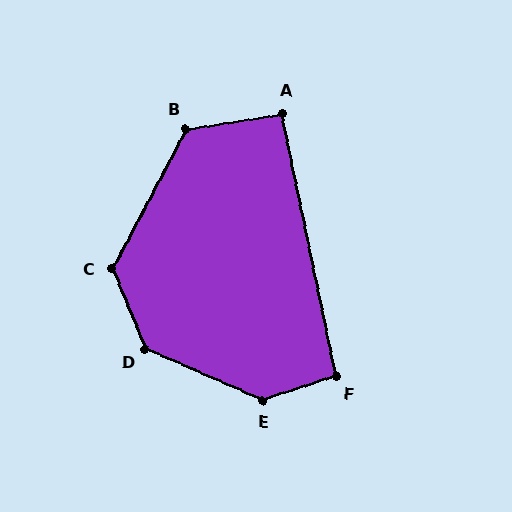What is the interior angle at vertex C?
Approximately 130 degrees (obtuse).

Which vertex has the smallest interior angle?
A, at approximately 92 degrees.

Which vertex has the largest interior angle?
E, at approximately 138 degrees.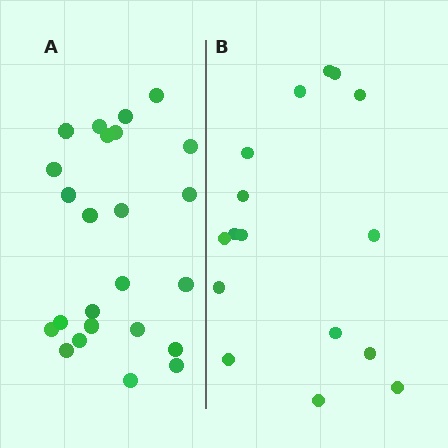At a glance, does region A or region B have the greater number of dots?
Region A (the left region) has more dots.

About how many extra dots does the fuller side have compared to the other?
Region A has roughly 8 or so more dots than region B.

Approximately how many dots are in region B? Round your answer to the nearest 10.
About 20 dots. (The exact count is 16, which rounds to 20.)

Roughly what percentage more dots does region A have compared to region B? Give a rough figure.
About 50% more.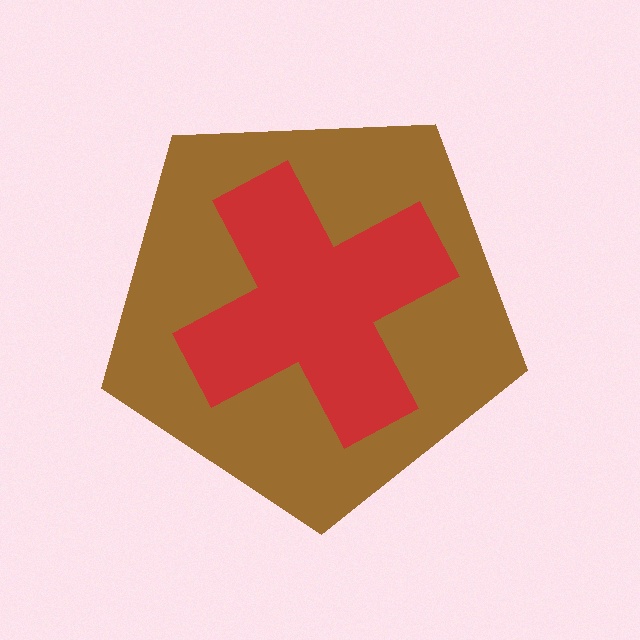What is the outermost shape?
The brown pentagon.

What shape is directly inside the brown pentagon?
The red cross.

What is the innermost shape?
The red cross.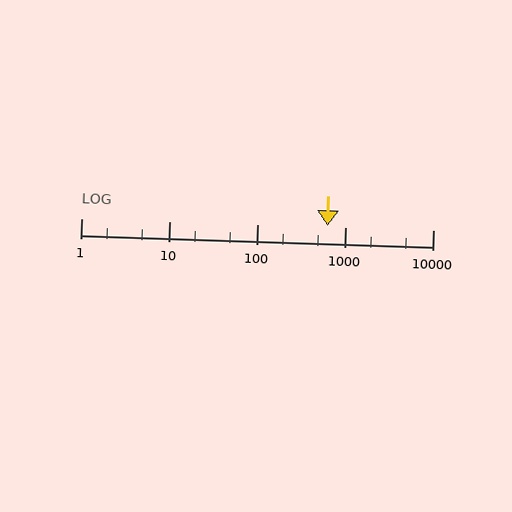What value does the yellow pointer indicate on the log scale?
The pointer indicates approximately 640.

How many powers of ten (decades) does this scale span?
The scale spans 4 decades, from 1 to 10000.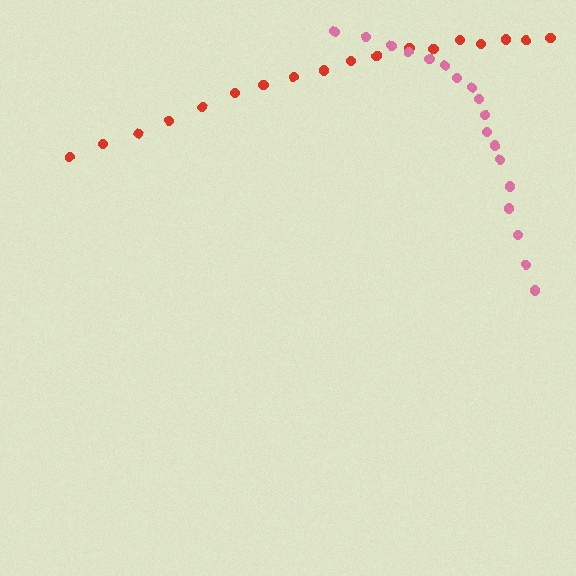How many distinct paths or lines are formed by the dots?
There are 2 distinct paths.